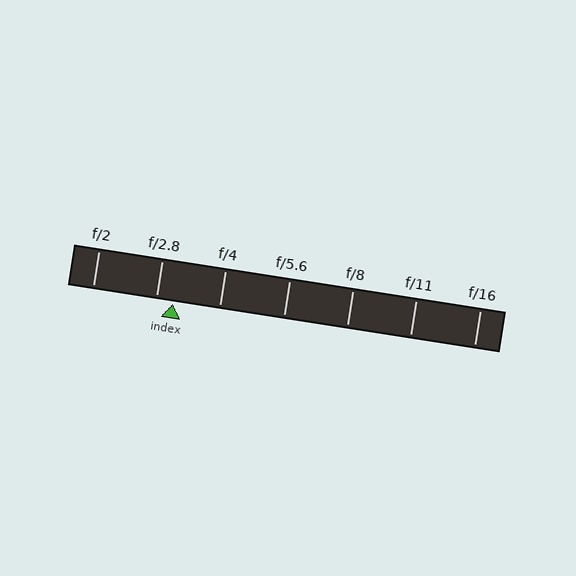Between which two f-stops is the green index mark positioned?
The index mark is between f/2.8 and f/4.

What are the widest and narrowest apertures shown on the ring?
The widest aperture shown is f/2 and the narrowest is f/16.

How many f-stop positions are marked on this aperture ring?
There are 7 f-stop positions marked.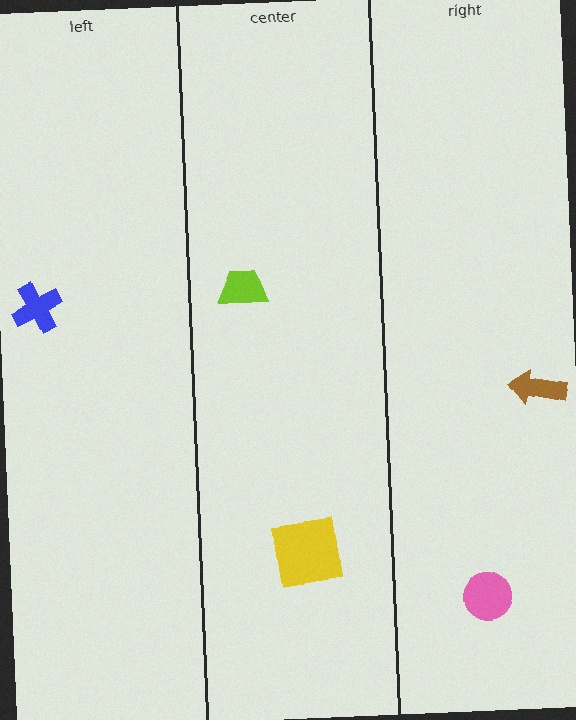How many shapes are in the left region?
1.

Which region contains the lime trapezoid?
The center region.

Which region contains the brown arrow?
The right region.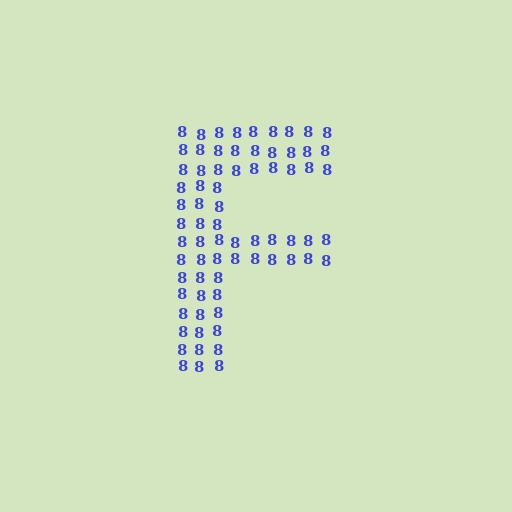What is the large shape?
The large shape is the letter F.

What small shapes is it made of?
It is made of small digit 8's.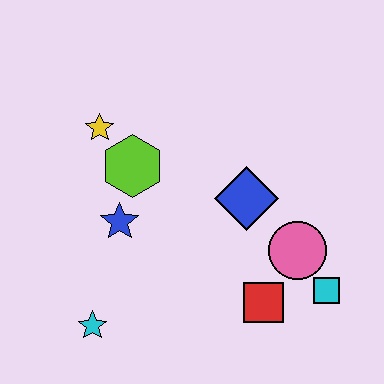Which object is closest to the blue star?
The lime hexagon is closest to the blue star.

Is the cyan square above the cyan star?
Yes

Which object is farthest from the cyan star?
The cyan square is farthest from the cyan star.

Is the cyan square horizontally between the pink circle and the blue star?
No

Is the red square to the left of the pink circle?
Yes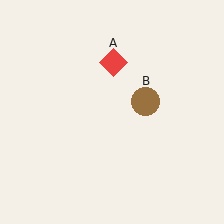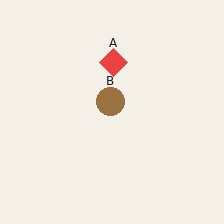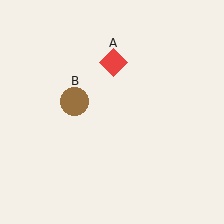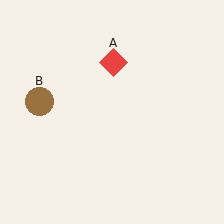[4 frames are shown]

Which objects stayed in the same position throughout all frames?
Red diamond (object A) remained stationary.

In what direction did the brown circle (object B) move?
The brown circle (object B) moved left.